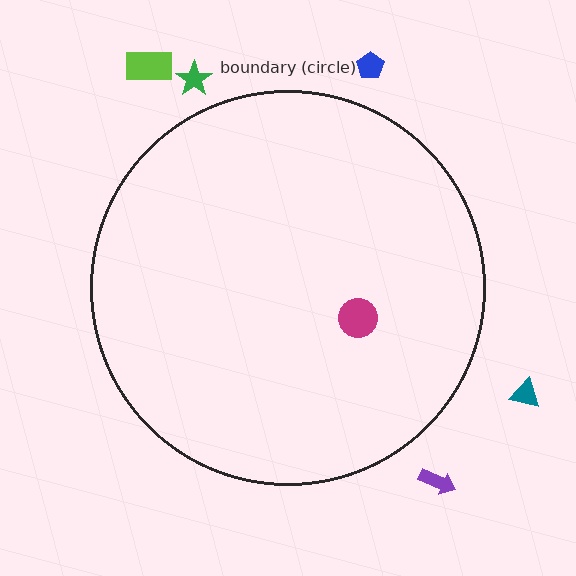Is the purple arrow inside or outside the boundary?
Outside.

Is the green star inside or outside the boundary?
Outside.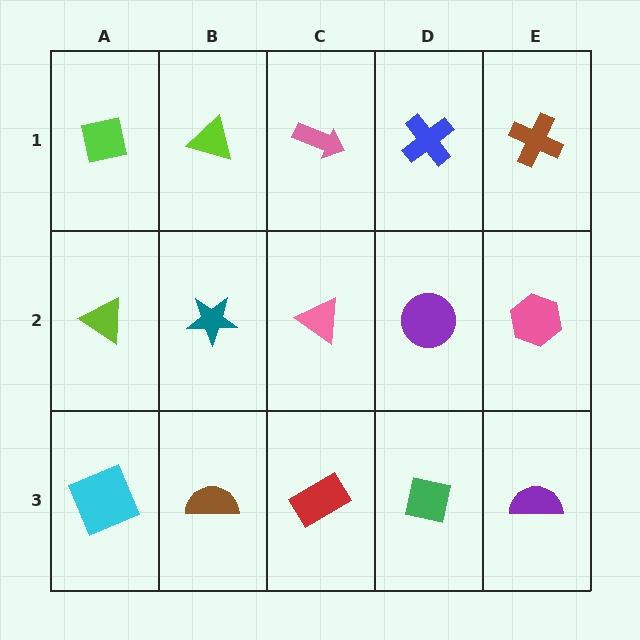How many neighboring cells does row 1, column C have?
3.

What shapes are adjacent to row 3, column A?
A lime triangle (row 2, column A), a brown semicircle (row 3, column B).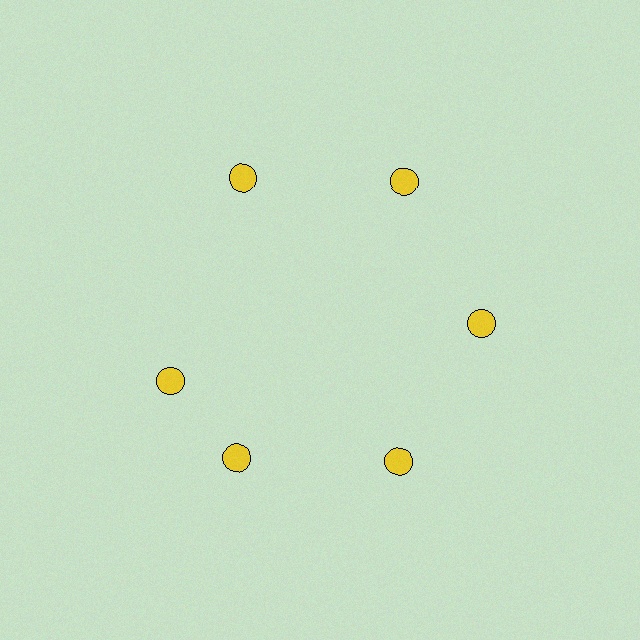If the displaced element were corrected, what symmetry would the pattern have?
It would have 6-fold rotational symmetry — the pattern would map onto itself every 60 degrees.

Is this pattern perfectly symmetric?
No. The 6 yellow circles are arranged in a ring, but one element near the 9 o'clock position is rotated out of alignment along the ring, breaking the 6-fold rotational symmetry.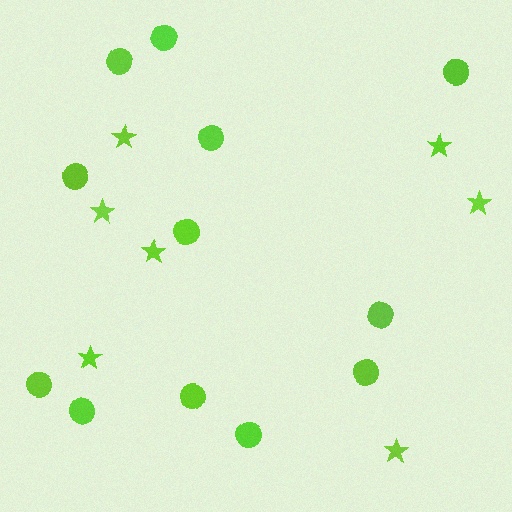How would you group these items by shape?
There are 2 groups: one group of circles (12) and one group of stars (7).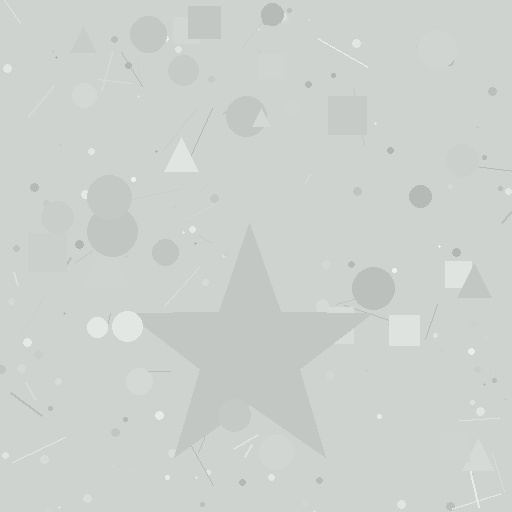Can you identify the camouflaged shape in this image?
The camouflaged shape is a star.